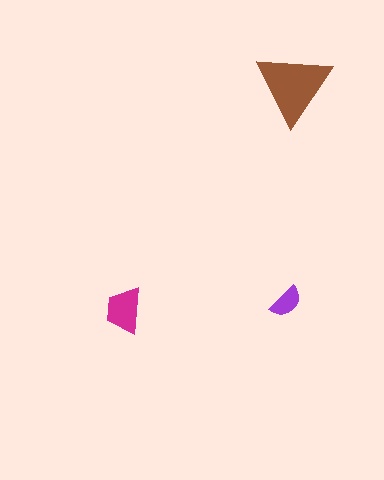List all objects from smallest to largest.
The purple semicircle, the magenta trapezoid, the brown triangle.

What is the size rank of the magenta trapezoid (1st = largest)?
2nd.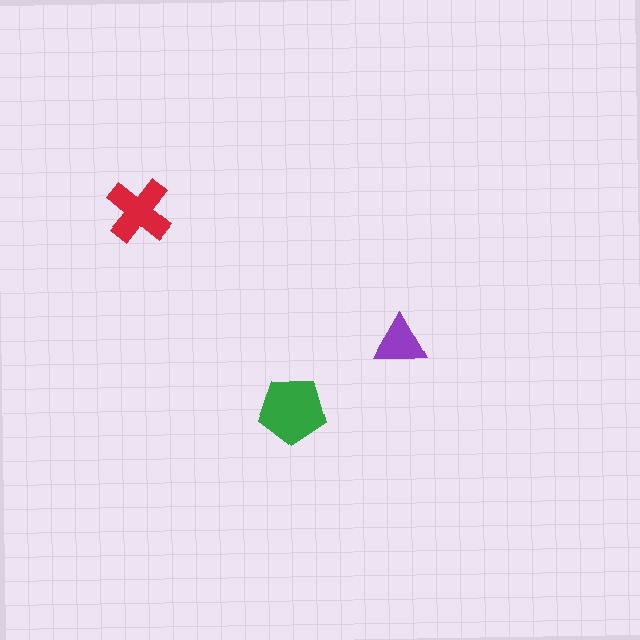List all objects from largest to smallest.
The green pentagon, the red cross, the purple triangle.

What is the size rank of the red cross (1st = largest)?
2nd.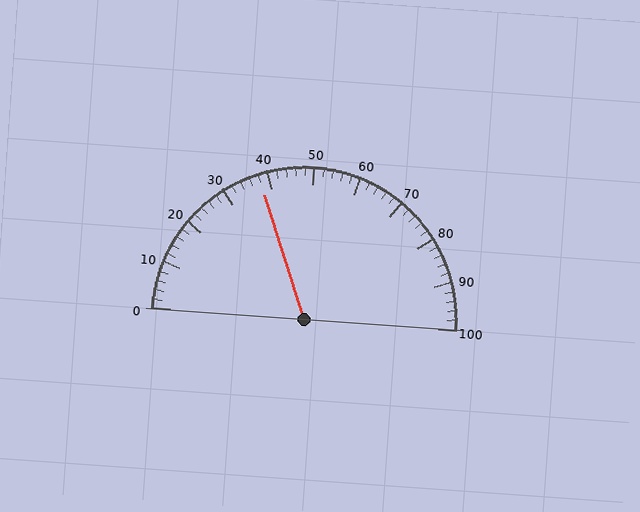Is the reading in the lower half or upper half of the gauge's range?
The reading is in the lower half of the range (0 to 100).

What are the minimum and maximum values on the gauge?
The gauge ranges from 0 to 100.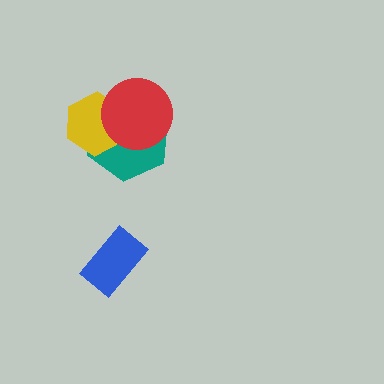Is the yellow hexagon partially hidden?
Yes, it is partially covered by another shape.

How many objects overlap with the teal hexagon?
2 objects overlap with the teal hexagon.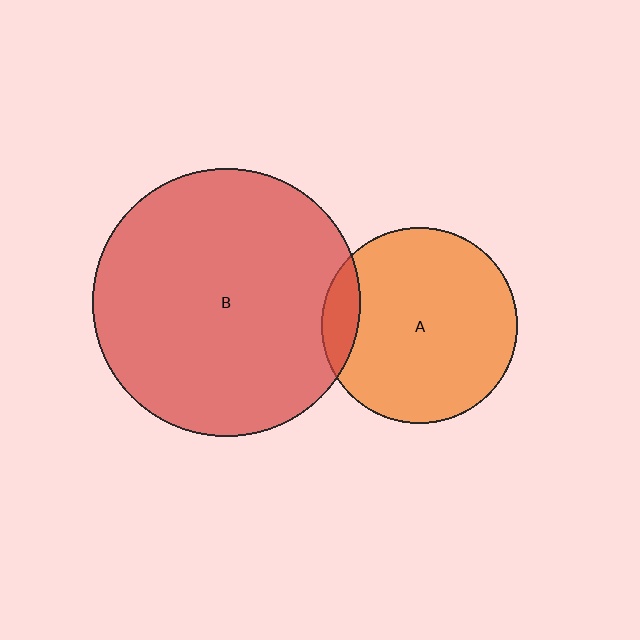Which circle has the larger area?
Circle B (red).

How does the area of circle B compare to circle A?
Approximately 1.9 times.